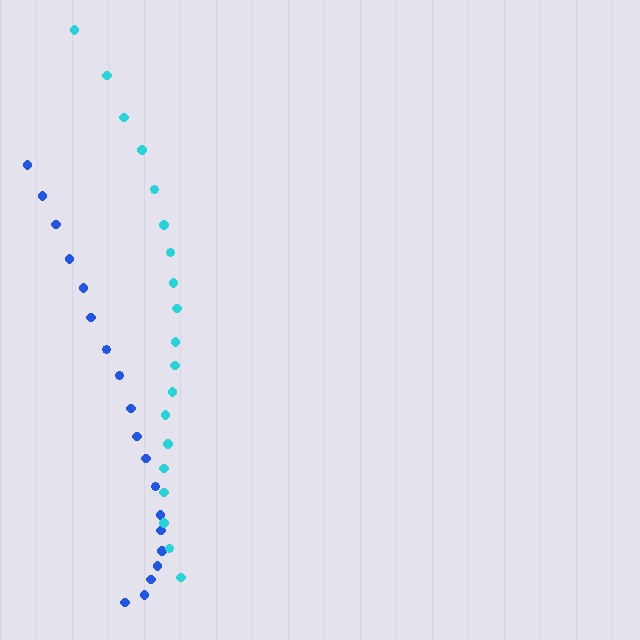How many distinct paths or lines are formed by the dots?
There are 2 distinct paths.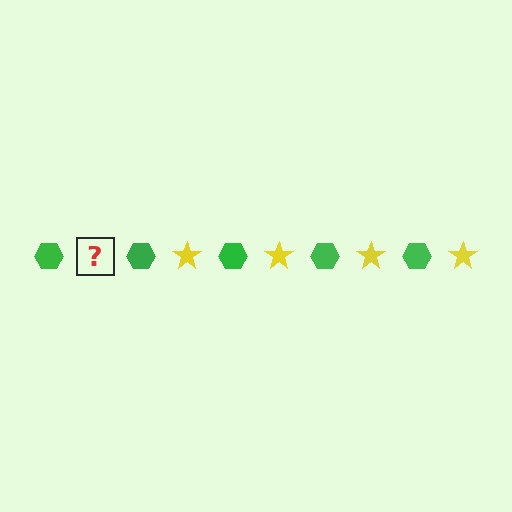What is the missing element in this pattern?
The missing element is a yellow star.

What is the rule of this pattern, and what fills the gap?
The rule is that the pattern alternates between green hexagon and yellow star. The gap should be filled with a yellow star.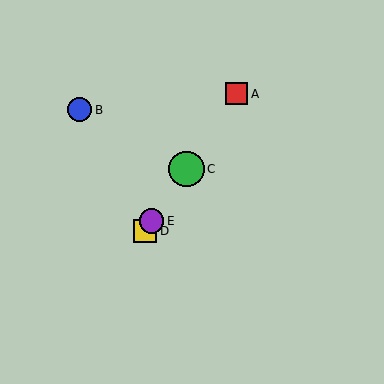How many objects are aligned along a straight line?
4 objects (A, C, D, E) are aligned along a straight line.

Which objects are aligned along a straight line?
Objects A, C, D, E are aligned along a straight line.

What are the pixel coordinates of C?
Object C is at (187, 169).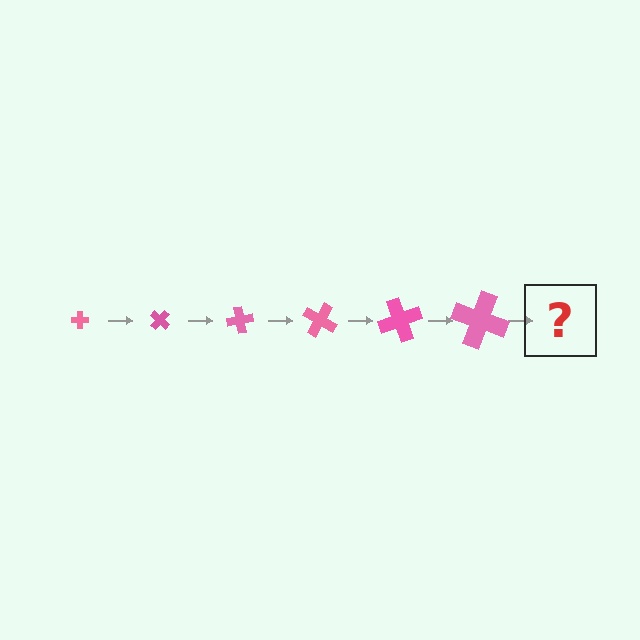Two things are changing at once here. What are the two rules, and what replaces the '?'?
The two rules are that the cross grows larger each step and it rotates 40 degrees each step. The '?' should be a cross, larger than the previous one and rotated 240 degrees from the start.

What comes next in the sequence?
The next element should be a cross, larger than the previous one and rotated 240 degrees from the start.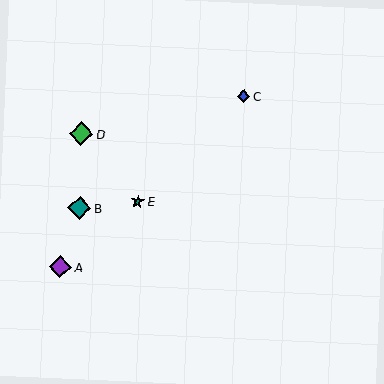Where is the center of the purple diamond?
The center of the purple diamond is at (60, 267).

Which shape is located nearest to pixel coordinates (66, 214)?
The teal diamond (labeled B) at (79, 208) is nearest to that location.